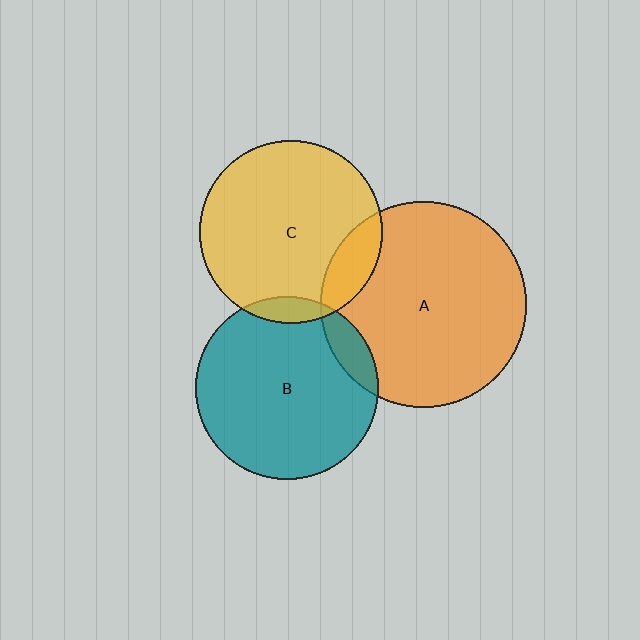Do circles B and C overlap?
Yes.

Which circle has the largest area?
Circle A (orange).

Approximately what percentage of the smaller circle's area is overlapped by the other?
Approximately 5%.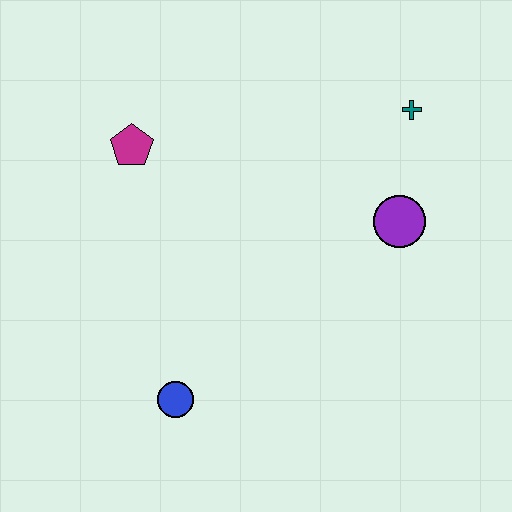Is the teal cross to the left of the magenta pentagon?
No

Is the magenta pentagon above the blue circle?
Yes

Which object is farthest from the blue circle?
The teal cross is farthest from the blue circle.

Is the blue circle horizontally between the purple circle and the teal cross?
No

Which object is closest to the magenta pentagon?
The blue circle is closest to the magenta pentagon.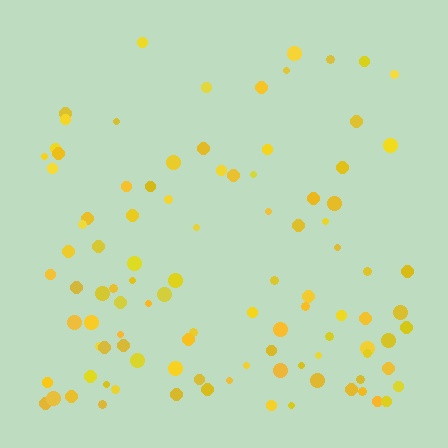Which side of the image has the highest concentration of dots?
The bottom.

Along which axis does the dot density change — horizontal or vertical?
Vertical.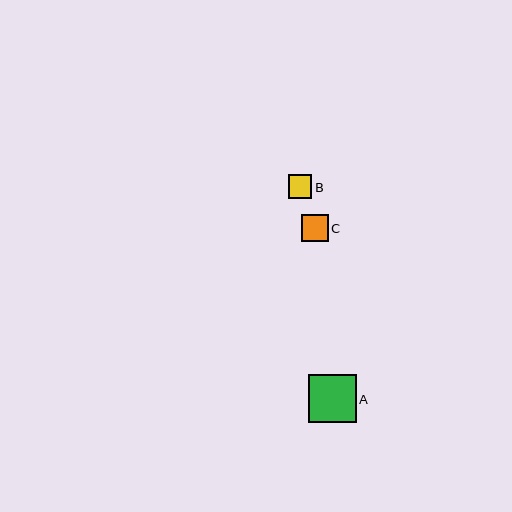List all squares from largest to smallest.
From largest to smallest: A, C, B.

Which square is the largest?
Square A is the largest with a size of approximately 48 pixels.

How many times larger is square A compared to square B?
Square A is approximately 2.0 times the size of square B.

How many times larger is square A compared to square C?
Square A is approximately 1.8 times the size of square C.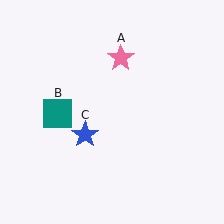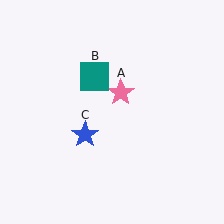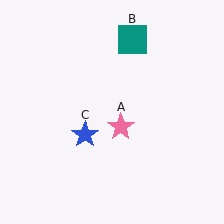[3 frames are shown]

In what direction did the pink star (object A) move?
The pink star (object A) moved down.